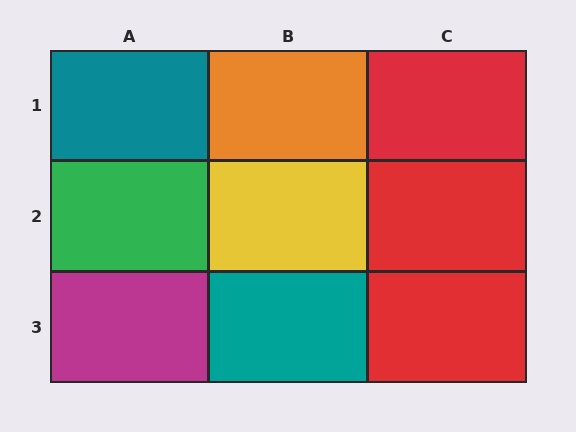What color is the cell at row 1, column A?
Teal.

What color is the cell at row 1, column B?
Orange.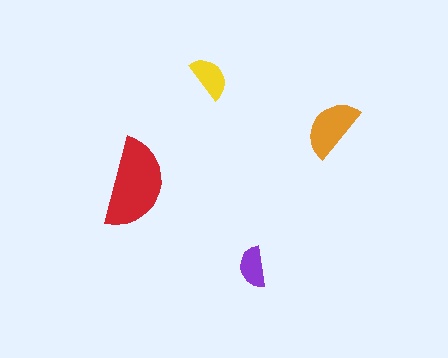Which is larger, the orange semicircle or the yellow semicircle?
The orange one.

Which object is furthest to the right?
The orange semicircle is rightmost.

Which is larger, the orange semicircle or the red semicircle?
The red one.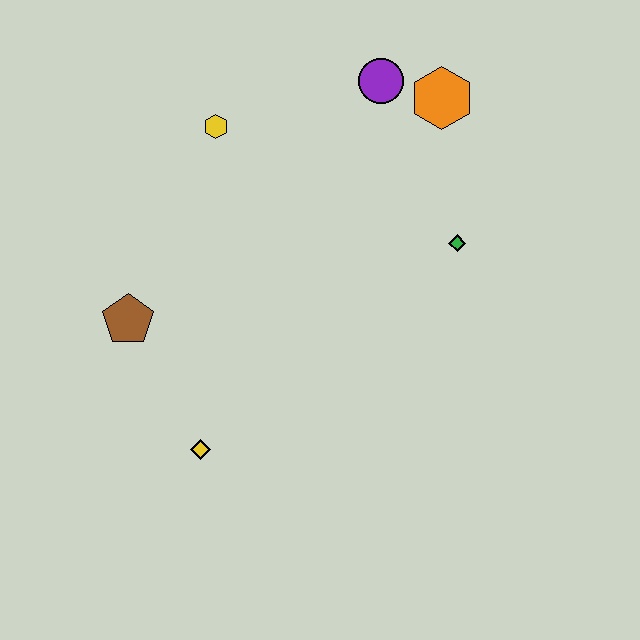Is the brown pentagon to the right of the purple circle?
No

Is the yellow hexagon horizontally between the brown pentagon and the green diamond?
Yes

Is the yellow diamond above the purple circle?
No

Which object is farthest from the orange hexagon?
The yellow diamond is farthest from the orange hexagon.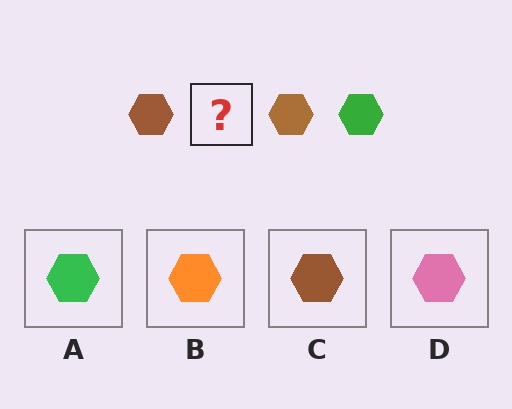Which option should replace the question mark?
Option A.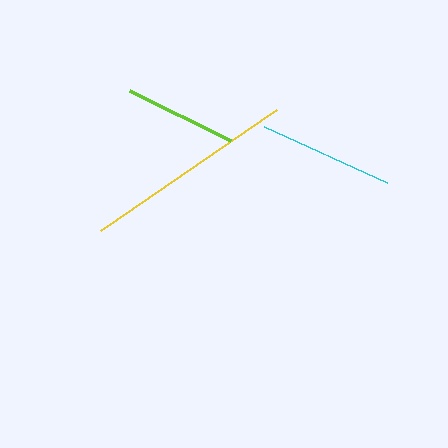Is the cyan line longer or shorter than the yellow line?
The yellow line is longer than the cyan line.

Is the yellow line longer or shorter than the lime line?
The yellow line is longer than the lime line.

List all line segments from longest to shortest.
From longest to shortest: yellow, cyan, lime.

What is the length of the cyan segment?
The cyan segment is approximately 136 pixels long.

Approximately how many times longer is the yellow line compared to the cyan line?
The yellow line is approximately 1.6 times the length of the cyan line.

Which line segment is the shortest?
The lime line is the shortest at approximately 113 pixels.